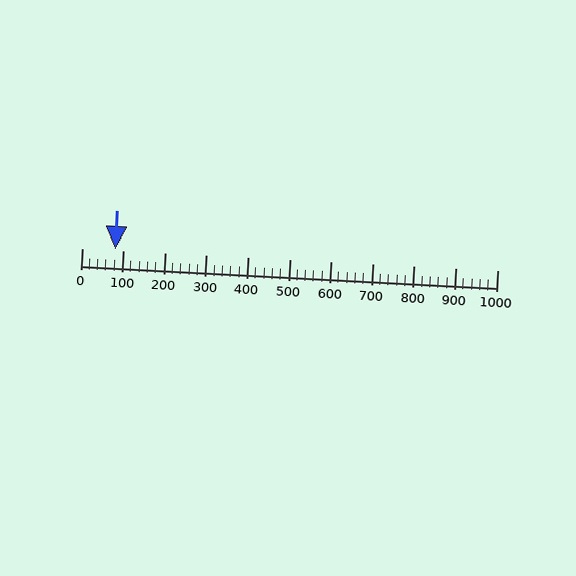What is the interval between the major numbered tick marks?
The major tick marks are spaced 100 units apart.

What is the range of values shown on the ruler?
The ruler shows values from 0 to 1000.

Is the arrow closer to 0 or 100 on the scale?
The arrow is closer to 100.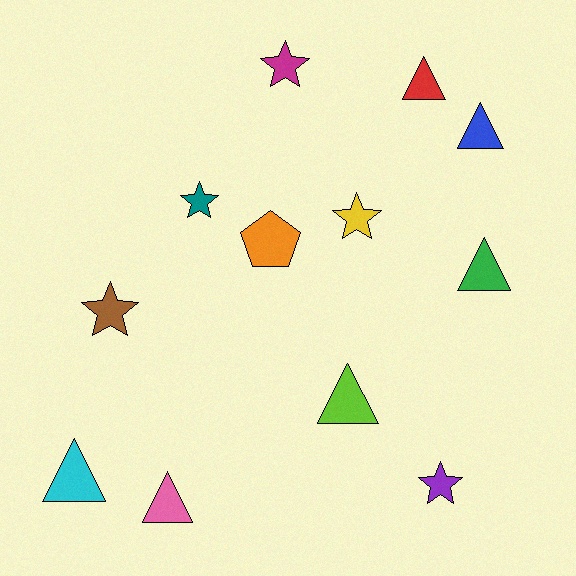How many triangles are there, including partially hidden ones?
There are 6 triangles.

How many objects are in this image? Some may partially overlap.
There are 12 objects.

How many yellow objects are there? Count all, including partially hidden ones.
There is 1 yellow object.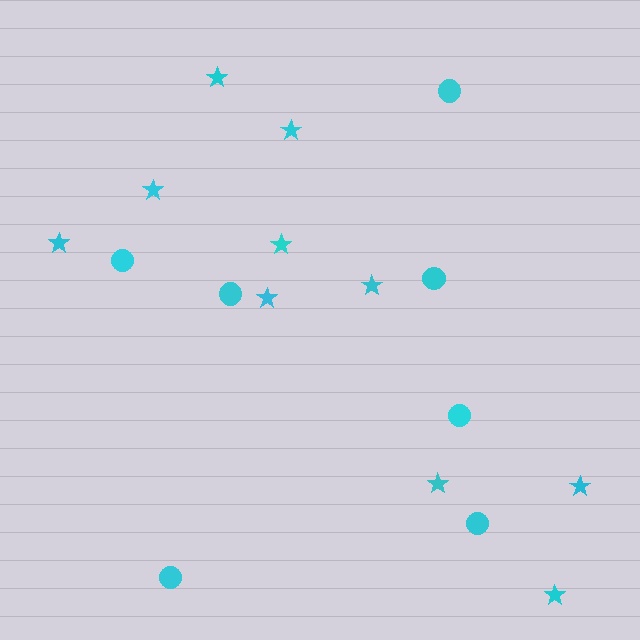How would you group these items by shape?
There are 2 groups: one group of stars (10) and one group of circles (7).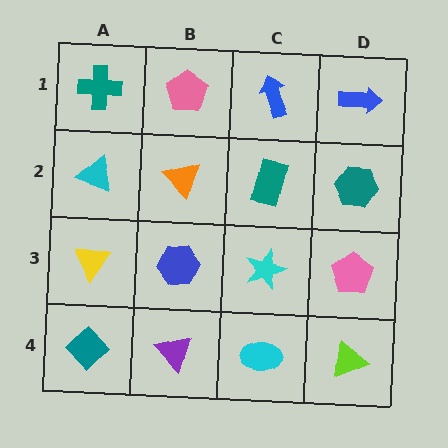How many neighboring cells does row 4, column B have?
3.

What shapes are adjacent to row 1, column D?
A teal hexagon (row 2, column D), a blue arrow (row 1, column C).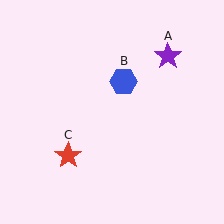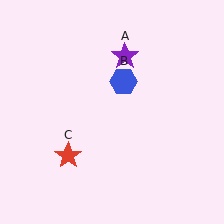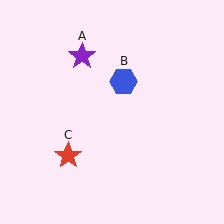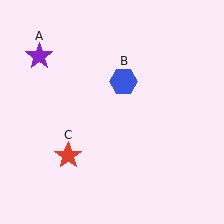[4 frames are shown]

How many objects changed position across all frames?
1 object changed position: purple star (object A).